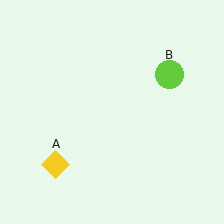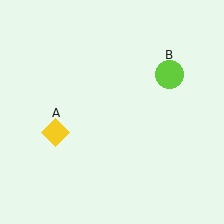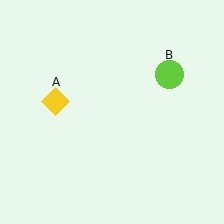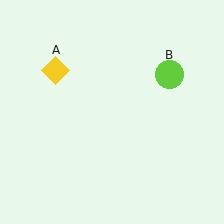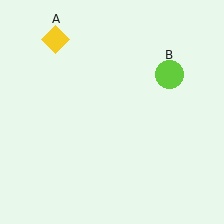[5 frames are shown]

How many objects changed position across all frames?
1 object changed position: yellow diamond (object A).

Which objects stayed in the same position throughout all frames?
Lime circle (object B) remained stationary.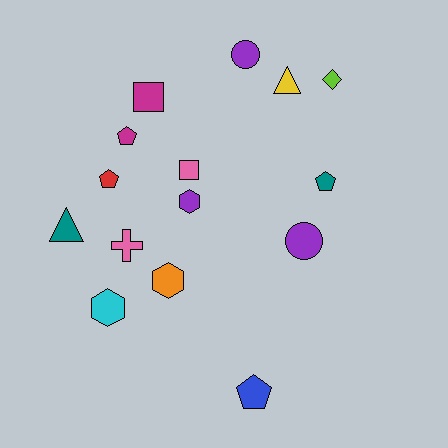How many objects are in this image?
There are 15 objects.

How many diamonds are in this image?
There is 1 diamond.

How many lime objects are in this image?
There is 1 lime object.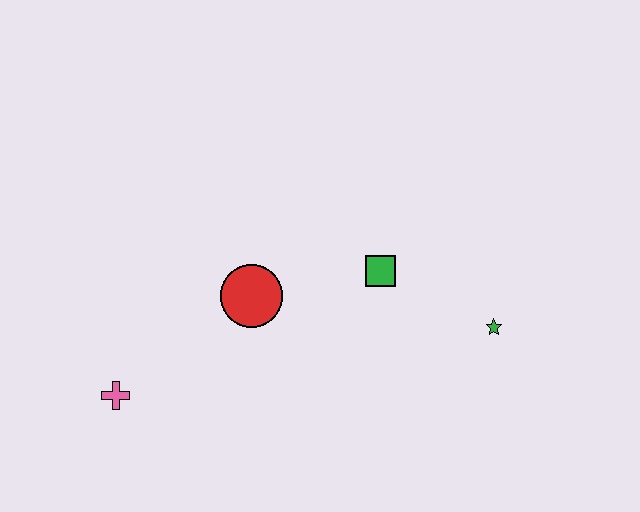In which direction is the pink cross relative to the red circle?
The pink cross is to the left of the red circle.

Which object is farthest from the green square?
The pink cross is farthest from the green square.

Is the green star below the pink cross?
No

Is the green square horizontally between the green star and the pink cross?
Yes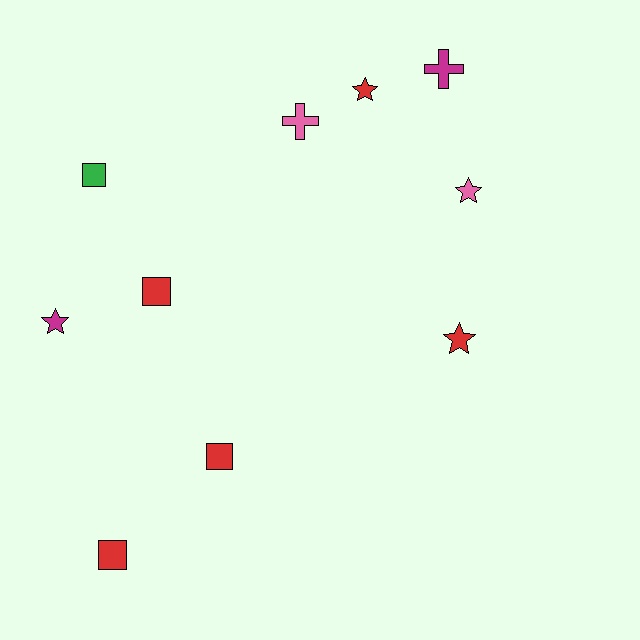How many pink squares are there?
There are no pink squares.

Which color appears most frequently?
Red, with 5 objects.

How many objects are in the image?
There are 10 objects.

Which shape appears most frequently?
Square, with 4 objects.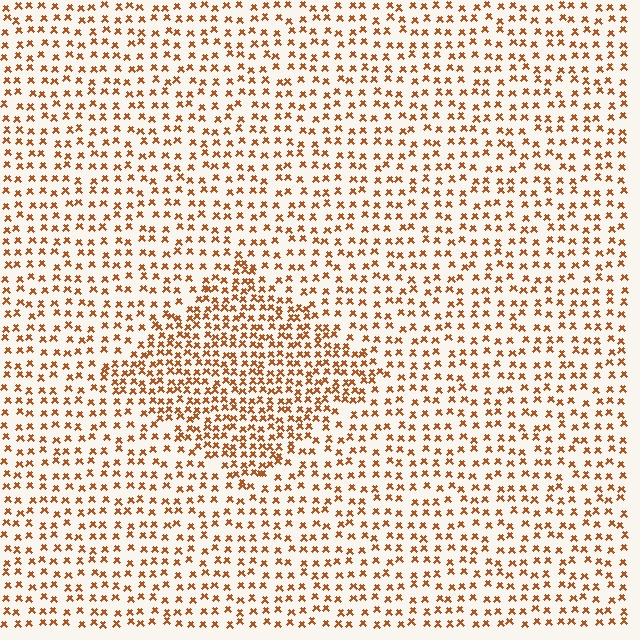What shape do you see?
I see a diamond.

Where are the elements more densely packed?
The elements are more densely packed inside the diamond boundary.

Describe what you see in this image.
The image contains small brown elements arranged at two different densities. A diamond-shaped region is visible where the elements are more densely packed than the surrounding area.